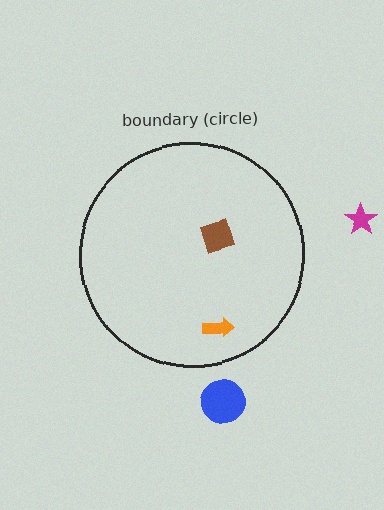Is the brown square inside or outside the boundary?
Inside.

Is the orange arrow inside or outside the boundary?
Inside.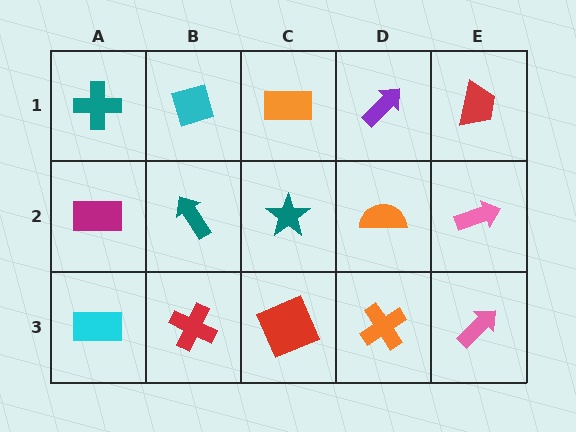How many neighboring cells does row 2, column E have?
3.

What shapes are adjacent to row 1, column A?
A magenta rectangle (row 2, column A), a cyan diamond (row 1, column B).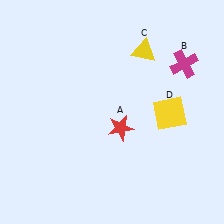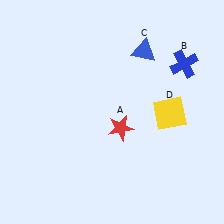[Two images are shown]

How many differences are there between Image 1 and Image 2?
There are 2 differences between the two images.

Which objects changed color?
B changed from magenta to blue. C changed from yellow to blue.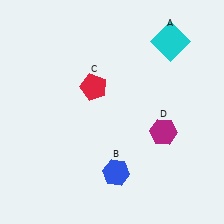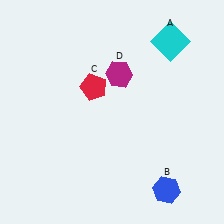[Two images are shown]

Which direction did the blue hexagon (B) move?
The blue hexagon (B) moved right.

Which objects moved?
The objects that moved are: the blue hexagon (B), the magenta hexagon (D).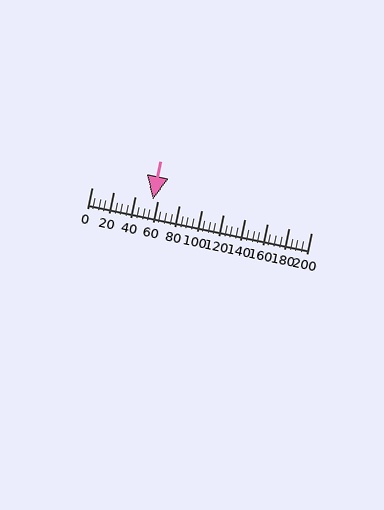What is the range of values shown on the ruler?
The ruler shows values from 0 to 200.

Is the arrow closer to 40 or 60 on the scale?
The arrow is closer to 60.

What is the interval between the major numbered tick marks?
The major tick marks are spaced 20 units apart.